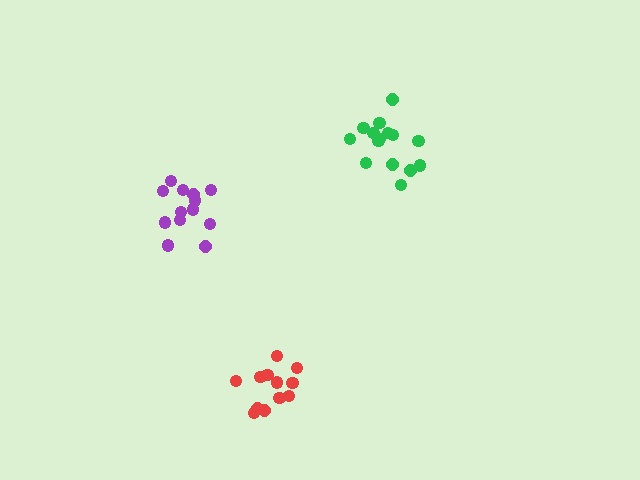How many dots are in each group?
Group 1: 15 dots, Group 2: 13 dots, Group 3: 12 dots (40 total).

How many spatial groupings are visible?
There are 3 spatial groupings.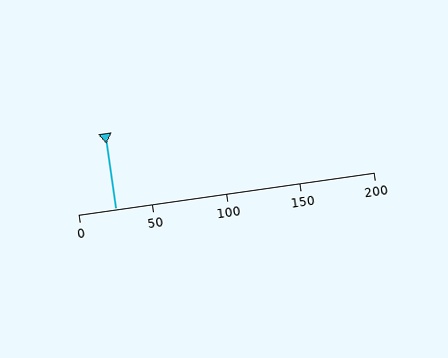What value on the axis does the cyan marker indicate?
The marker indicates approximately 25.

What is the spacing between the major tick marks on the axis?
The major ticks are spaced 50 apart.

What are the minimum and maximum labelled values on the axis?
The axis runs from 0 to 200.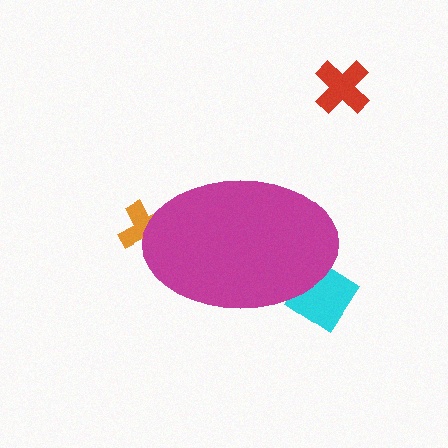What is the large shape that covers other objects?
A magenta ellipse.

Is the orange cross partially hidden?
Yes, the orange cross is partially hidden behind the magenta ellipse.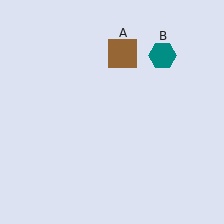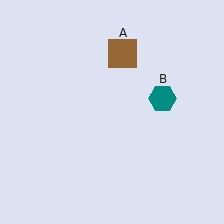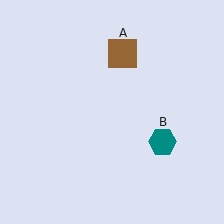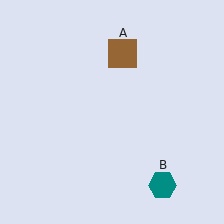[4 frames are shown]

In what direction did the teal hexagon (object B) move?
The teal hexagon (object B) moved down.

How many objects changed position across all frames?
1 object changed position: teal hexagon (object B).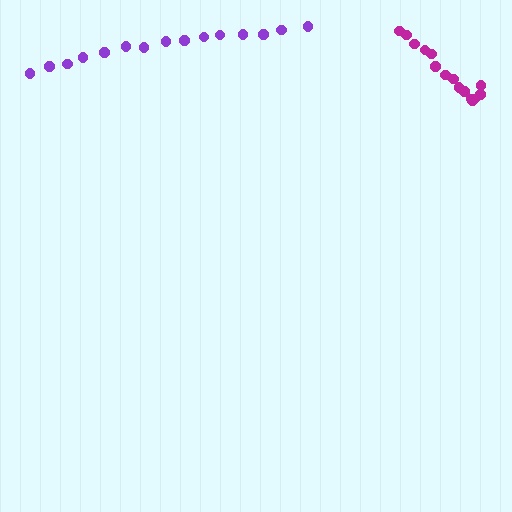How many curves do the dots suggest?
There are 2 distinct paths.